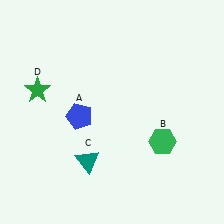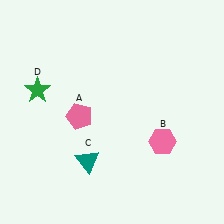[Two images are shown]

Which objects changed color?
A changed from blue to pink. B changed from green to pink.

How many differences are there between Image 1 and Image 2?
There are 2 differences between the two images.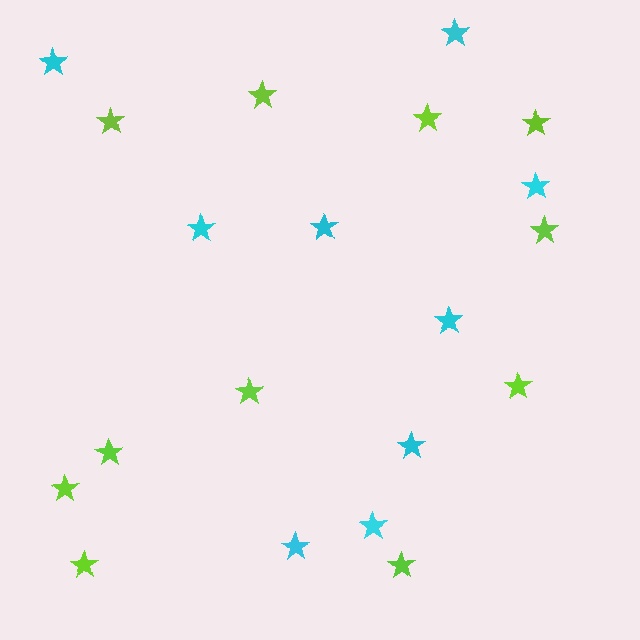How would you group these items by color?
There are 2 groups: one group of lime stars (11) and one group of cyan stars (9).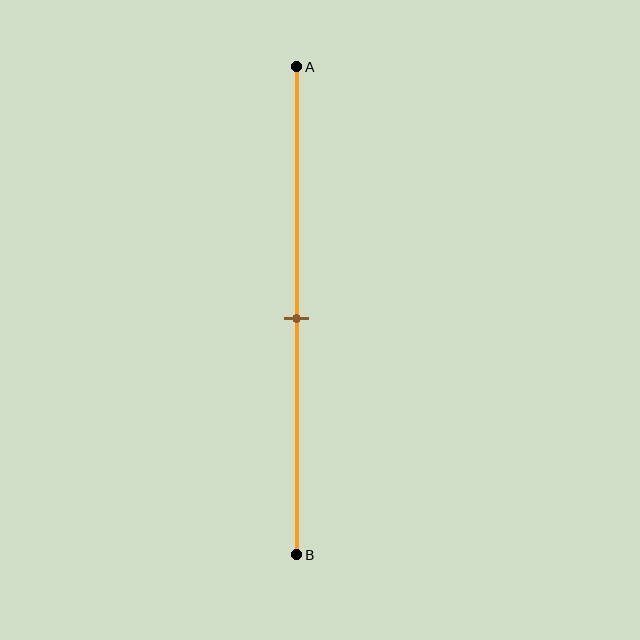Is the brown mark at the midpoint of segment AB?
Yes, the mark is approximately at the midpoint.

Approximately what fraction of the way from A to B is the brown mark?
The brown mark is approximately 50% of the way from A to B.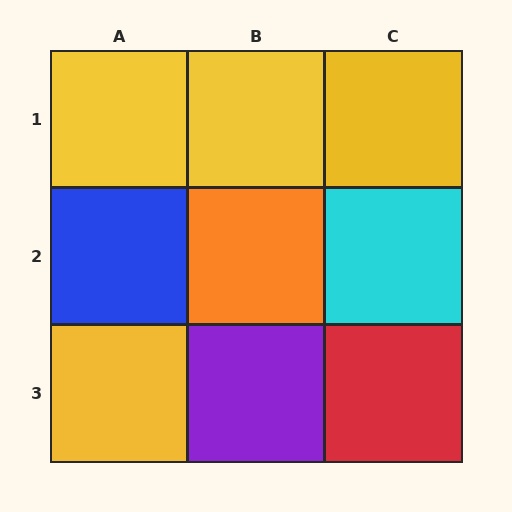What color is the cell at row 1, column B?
Yellow.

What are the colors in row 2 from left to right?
Blue, orange, cyan.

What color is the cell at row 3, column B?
Purple.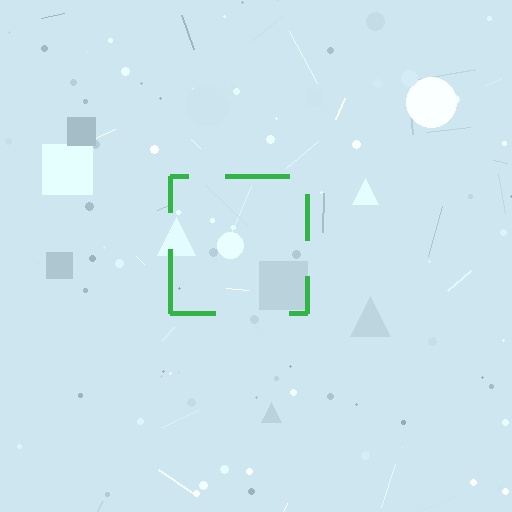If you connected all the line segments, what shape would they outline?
They would outline a square.